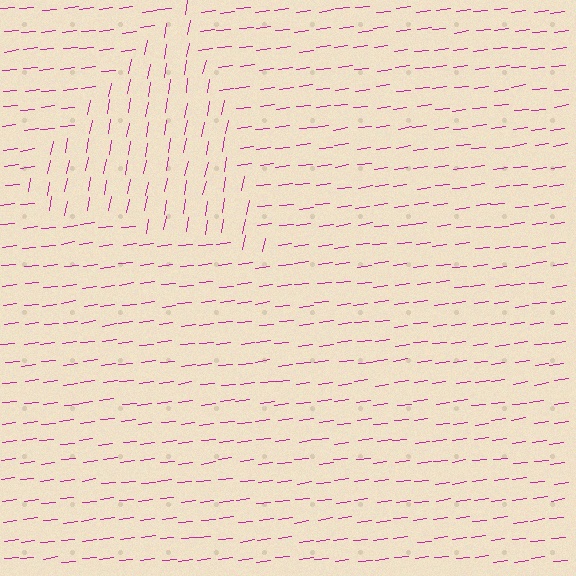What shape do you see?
I see a triangle.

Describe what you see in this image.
The image is filled with small magenta line segments. A triangle region in the image has lines oriented differently from the surrounding lines, creating a visible texture boundary.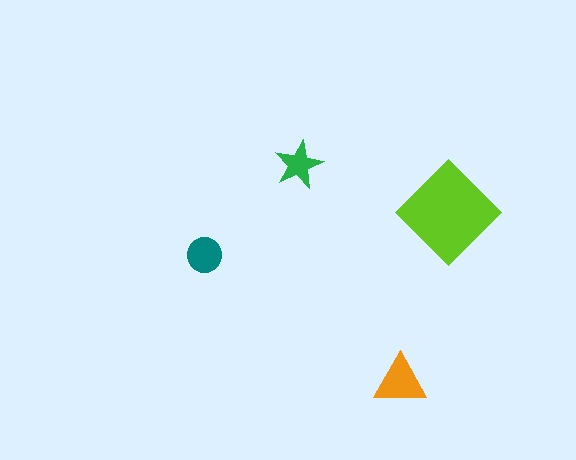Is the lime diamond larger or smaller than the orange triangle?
Larger.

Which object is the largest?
The lime diamond.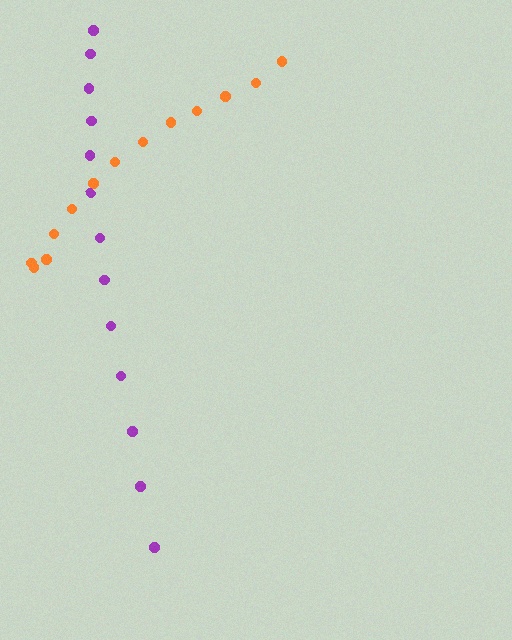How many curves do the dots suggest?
There are 2 distinct paths.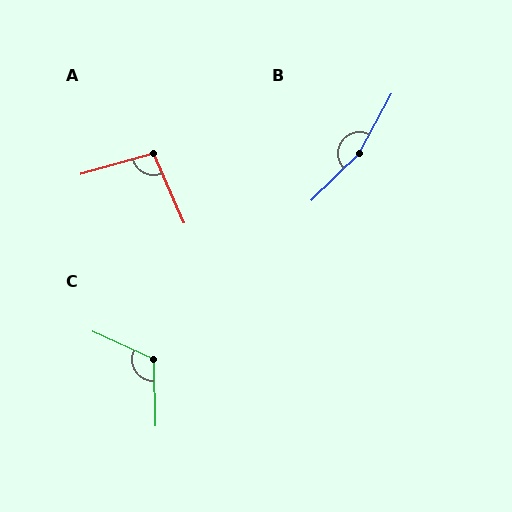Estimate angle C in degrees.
Approximately 115 degrees.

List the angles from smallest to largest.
A (98°), C (115°), B (163°).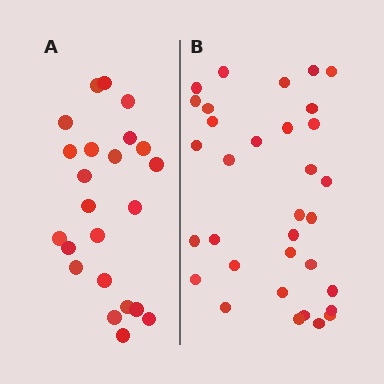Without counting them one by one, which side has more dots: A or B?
Region B (the right region) has more dots.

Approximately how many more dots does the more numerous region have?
Region B has roughly 10 or so more dots than region A.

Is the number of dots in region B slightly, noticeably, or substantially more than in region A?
Region B has noticeably more, but not dramatically so. The ratio is roughly 1.4 to 1.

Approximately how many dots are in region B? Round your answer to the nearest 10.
About 30 dots. (The exact count is 33, which rounds to 30.)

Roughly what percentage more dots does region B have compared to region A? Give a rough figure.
About 45% more.